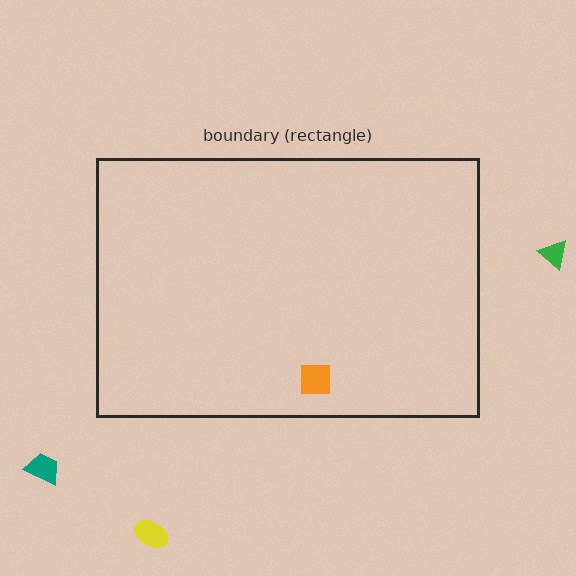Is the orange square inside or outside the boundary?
Inside.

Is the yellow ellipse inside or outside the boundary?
Outside.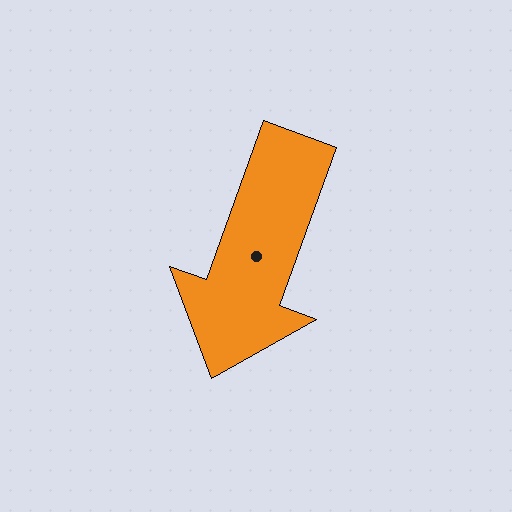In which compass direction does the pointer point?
South.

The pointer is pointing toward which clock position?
Roughly 7 o'clock.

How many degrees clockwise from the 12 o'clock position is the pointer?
Approximately 200 degrees.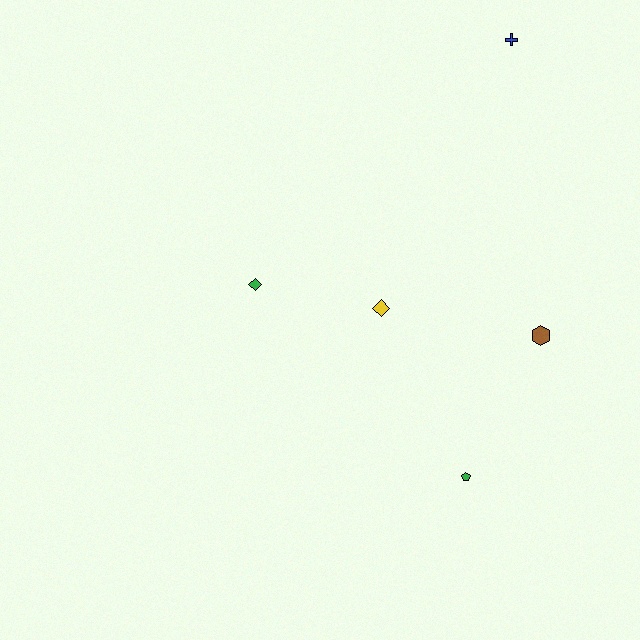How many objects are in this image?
There are 5 objects.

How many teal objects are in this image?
There are no teal objects.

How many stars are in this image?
There are no stars.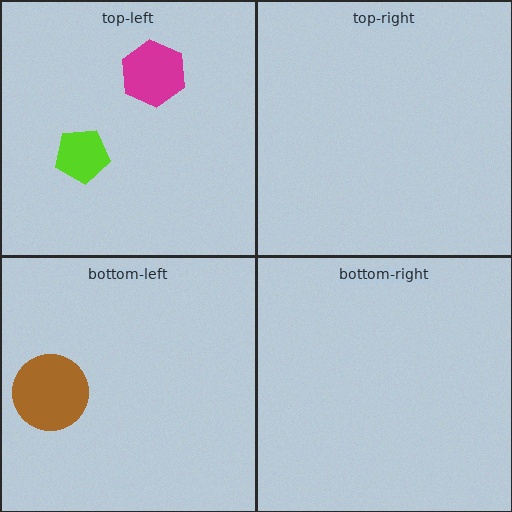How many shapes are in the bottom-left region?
1.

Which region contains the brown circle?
The bottom-left region.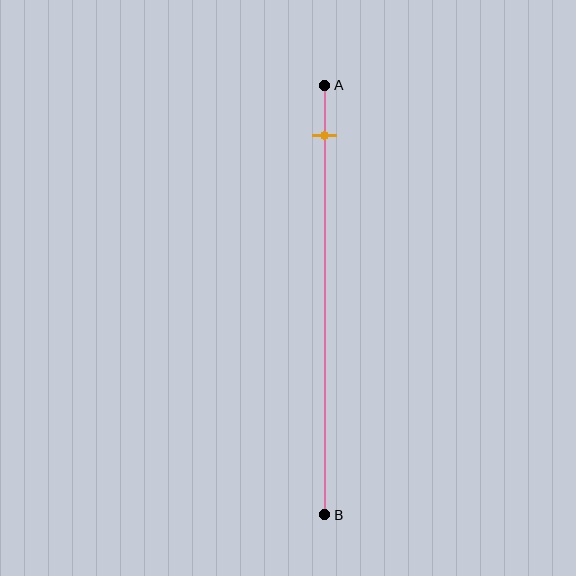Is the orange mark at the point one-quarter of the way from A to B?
No, the mark is at about 10% from A, not at the 25% one-quarter point.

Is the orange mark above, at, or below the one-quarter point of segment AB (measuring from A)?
The orange mark is above the one-quarter point of segment AB.